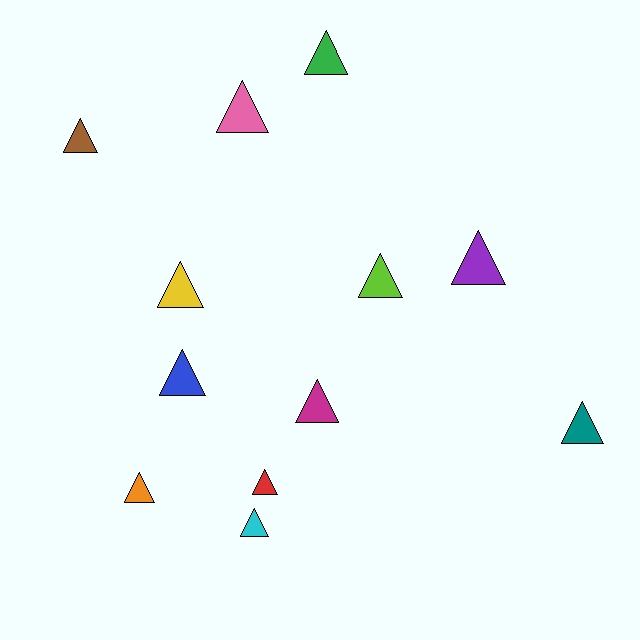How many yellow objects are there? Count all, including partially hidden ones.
There is 1 yellow object.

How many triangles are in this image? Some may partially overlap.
There are 12 triangles.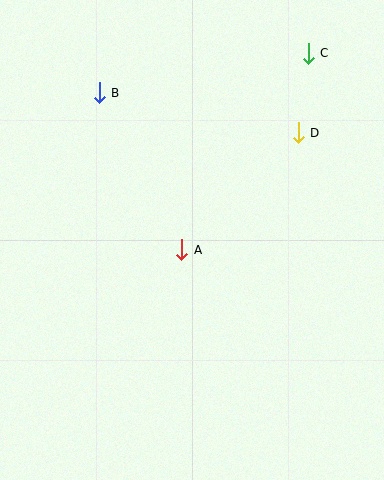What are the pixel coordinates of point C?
Point C is at (308, 53).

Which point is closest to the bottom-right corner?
Point A is closest to the bottom-right corner.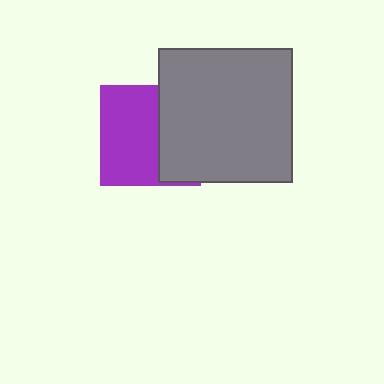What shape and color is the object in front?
The object in front is a gray square.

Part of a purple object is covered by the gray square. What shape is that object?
It is a square.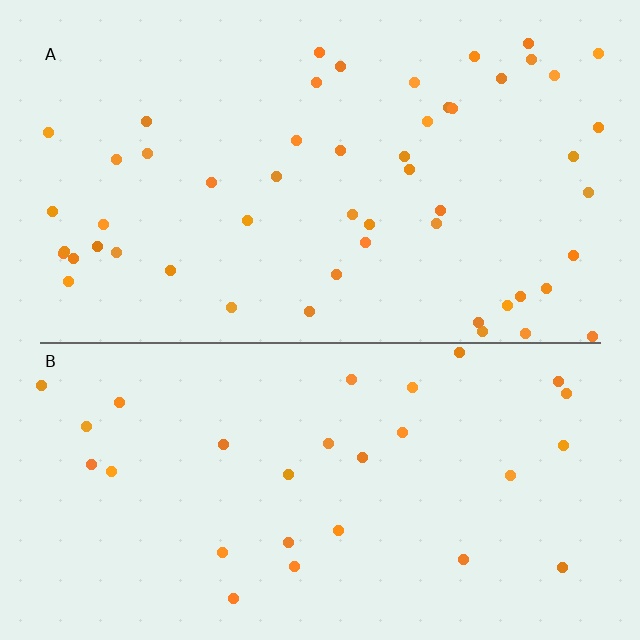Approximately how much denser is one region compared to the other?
Approximately 1.9× — region A over region B.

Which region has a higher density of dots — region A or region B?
A (the top).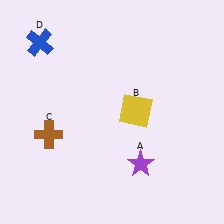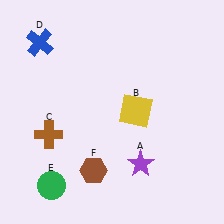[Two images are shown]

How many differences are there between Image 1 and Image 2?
There are 2 differences between the two images.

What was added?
A green circle (E), a brown hexagon (F) were added in Image 2.